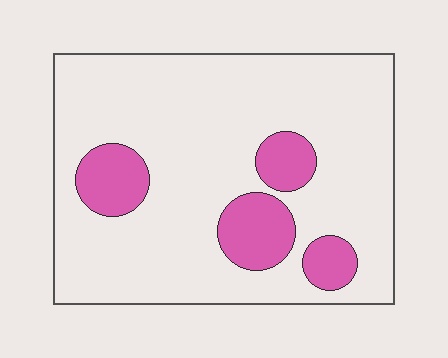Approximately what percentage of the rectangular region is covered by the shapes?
Approximately 15%.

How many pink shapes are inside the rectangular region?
4.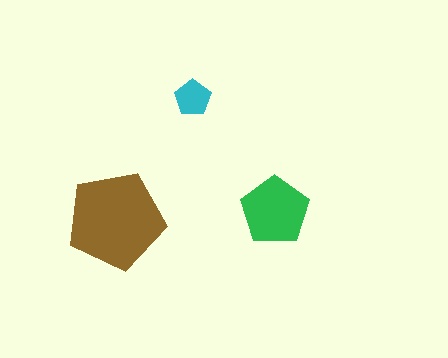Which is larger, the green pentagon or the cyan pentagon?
The green one.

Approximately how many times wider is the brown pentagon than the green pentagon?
About 1.5 times wider.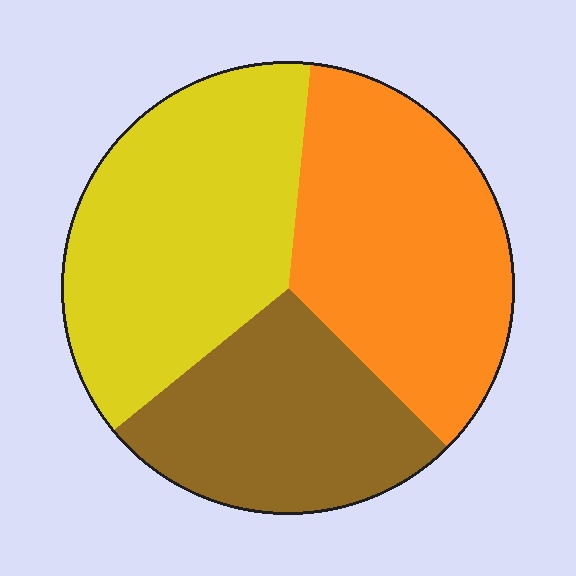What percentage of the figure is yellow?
Yellow takes up about three eighths (3/8) of the figure.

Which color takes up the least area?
Brown, at roughly 25%.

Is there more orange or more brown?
Orange.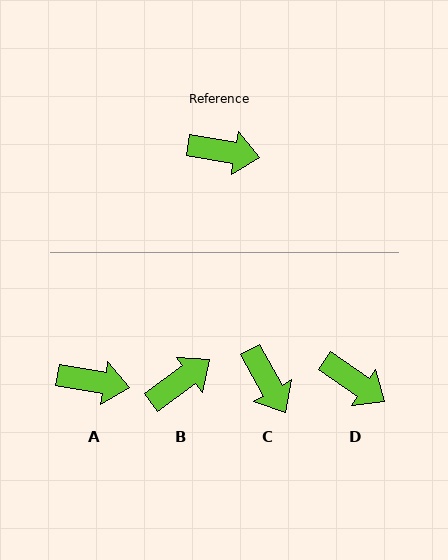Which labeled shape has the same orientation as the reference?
A.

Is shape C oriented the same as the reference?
No, it is off by about 51 degrees.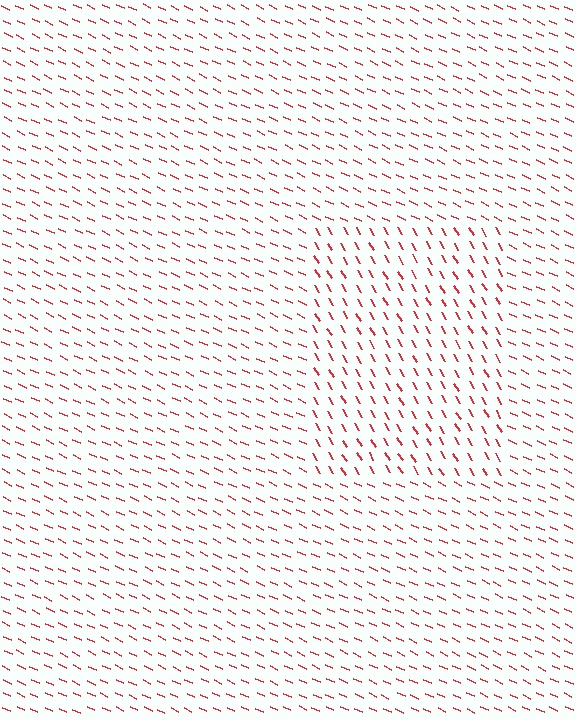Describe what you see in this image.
The image is filled with small red line segments. A rectangle region in the image has lines oriented differently from the surrounding lines, creating a visible texture boundary.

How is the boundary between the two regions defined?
The boundary is defined purely by a change in line orientation (approximately 35 degrees difference). All lines are the same color and thickness.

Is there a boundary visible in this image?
Yes, there is a texture boundary formed by a change in line orientation.